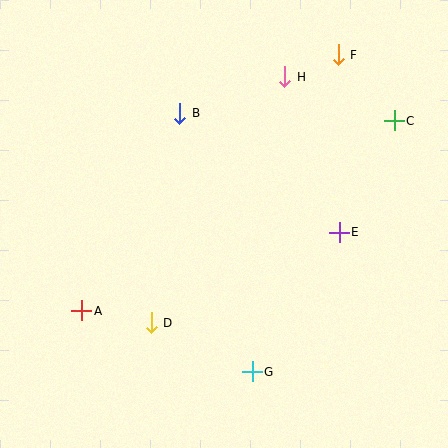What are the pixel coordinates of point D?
Point D is at (151, 323).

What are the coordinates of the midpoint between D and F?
The midpoint between D and F is at (245, 189).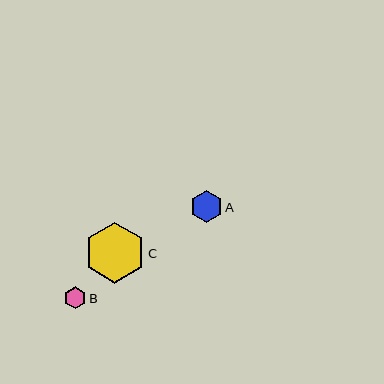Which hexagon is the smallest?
Hexagon B is the smallest with a size of approximately 22 pixels.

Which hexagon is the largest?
Hexagon C is the largest with a size of approximately 61 pixels.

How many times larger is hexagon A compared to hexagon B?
Hexagon A is approximately 1.4 times the size of hexagon B.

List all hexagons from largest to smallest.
From largest to smallest: C, A, B.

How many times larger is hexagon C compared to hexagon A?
Hexagon C is approximately 1.9 times the size of hexagon A.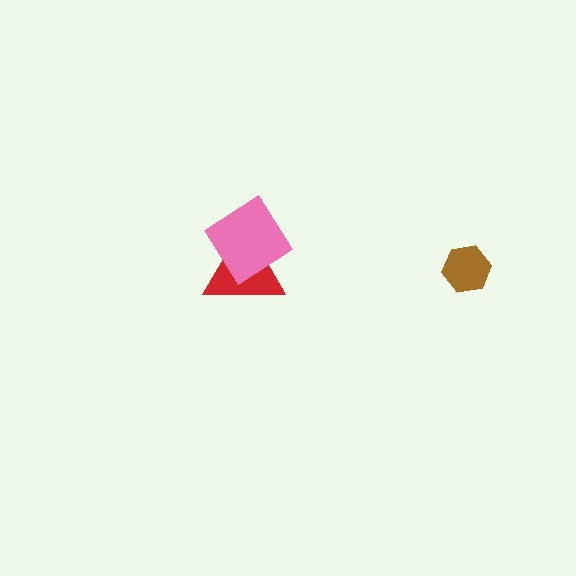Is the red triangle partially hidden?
Yes, it is partially covered by another shape.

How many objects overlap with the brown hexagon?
0 objects overlap with the brown hexagon.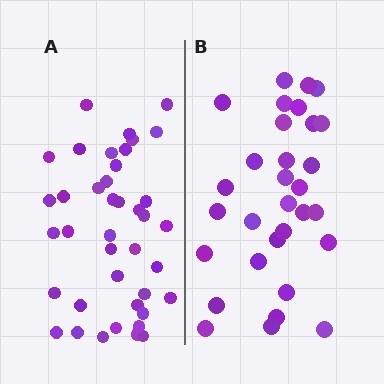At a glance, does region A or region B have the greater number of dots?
Region A (the left region) has more dots.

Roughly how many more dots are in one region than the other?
Region A has roughly 8 or so more dots than region B.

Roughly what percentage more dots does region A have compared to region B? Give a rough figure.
About 30% more.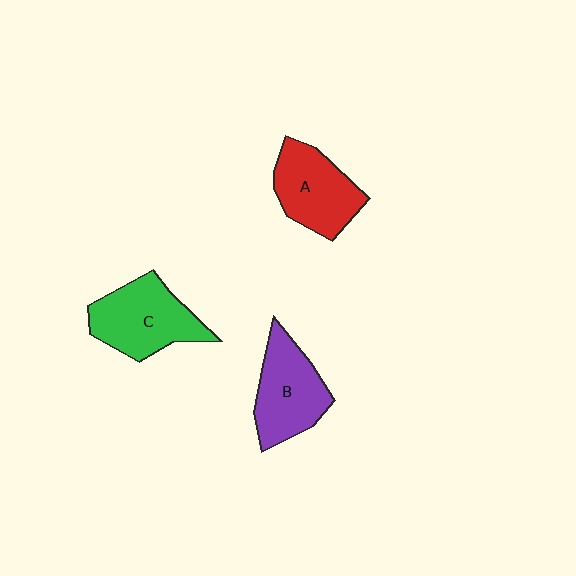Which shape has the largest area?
Shape C (green).